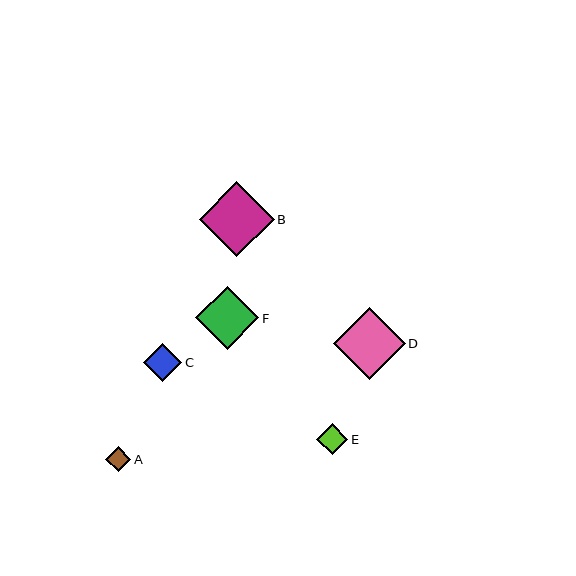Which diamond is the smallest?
Diamond A is the smallest with a size of approximately 25 pixels.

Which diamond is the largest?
Diamond B is the largest with a size of approximately 75 pixels.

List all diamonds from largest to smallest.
From largest to smallest: B, D, F, C, E, A.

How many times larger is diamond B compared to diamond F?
Diamond B is approximately 1.2 times the size of diamond F.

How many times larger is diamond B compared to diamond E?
Diamond B is approximately 2.4 times the size of diamond E.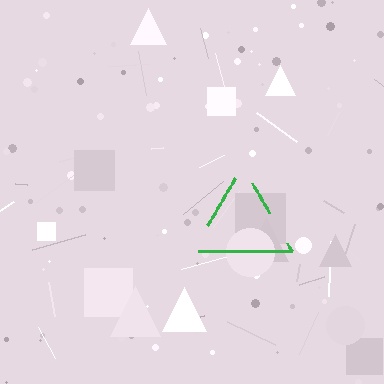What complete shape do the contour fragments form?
The contour fragments form a triangle.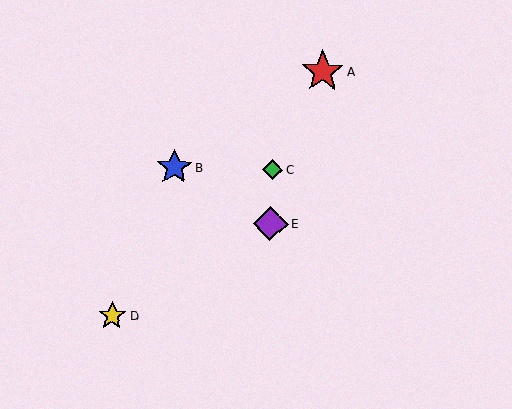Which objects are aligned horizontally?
Objects B, C are aligned horizontally.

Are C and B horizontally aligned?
Yes, both are at y≈170.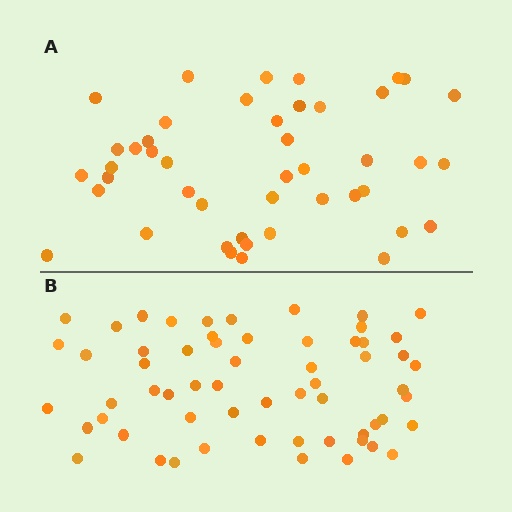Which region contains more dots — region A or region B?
Region B (the bottom region) has more dots.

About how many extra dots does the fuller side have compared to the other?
Region B has approximately 15 more dots than region A.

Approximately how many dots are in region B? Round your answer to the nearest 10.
About 60 dots.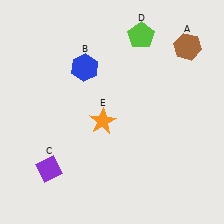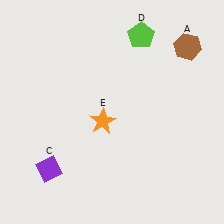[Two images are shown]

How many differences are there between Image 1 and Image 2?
There is 1 difference between the two images.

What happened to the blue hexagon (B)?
The blue hexagon (B) was removed in Image 2. It was in the top-left area of Image 1.